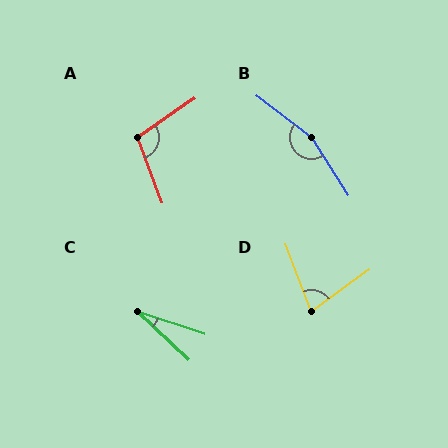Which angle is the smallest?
C, at approximately 25 degrees.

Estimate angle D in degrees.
Approximately 75 degrees.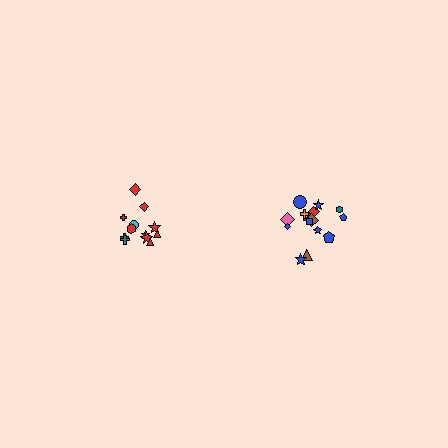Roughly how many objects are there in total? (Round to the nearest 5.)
Roughly 25 objects in total.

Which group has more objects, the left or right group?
The right group.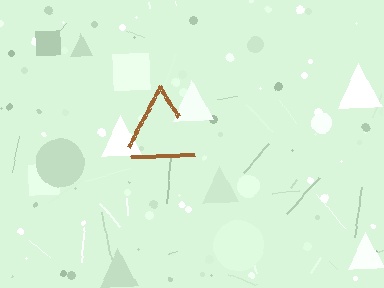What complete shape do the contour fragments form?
The contour fragments form a triangle.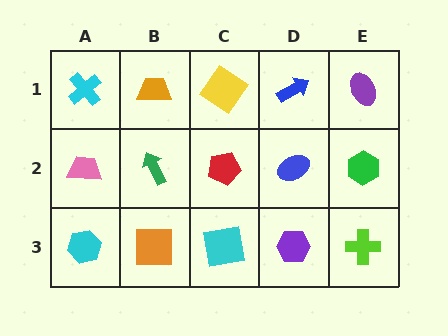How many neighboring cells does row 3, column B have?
3.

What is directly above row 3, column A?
A pink trapezoid.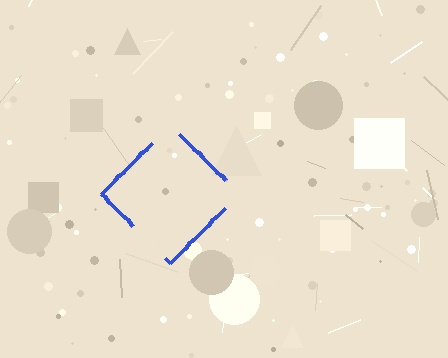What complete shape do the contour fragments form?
The contour fragments form a diamond.